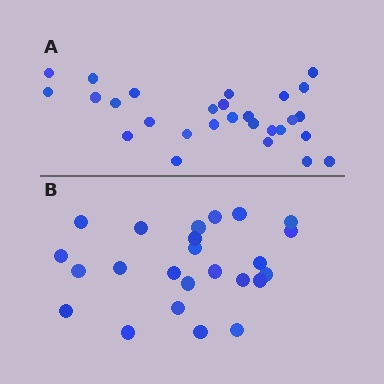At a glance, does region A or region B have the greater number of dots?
Region A (the top region) has more dots.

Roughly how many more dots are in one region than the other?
Region A has about 4 more dots than region B.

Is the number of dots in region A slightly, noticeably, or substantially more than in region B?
Region A has only slightly more — the two regions are fairly close. The ratio is roughly 1.2 to 1.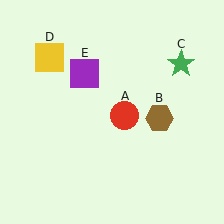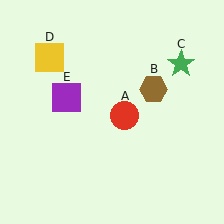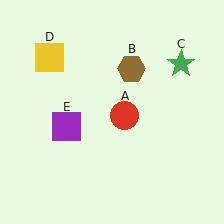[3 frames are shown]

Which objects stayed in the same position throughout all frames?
Red circle (object A) and green star (object C) and yellow square (object D) remained stationary.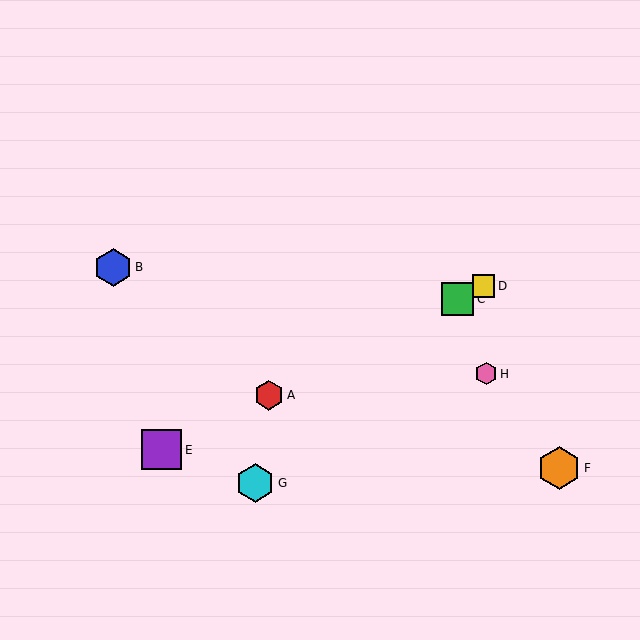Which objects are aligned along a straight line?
Objects A, C, D, E are aligned along a straight line.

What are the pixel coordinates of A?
Object A is at (269, 395).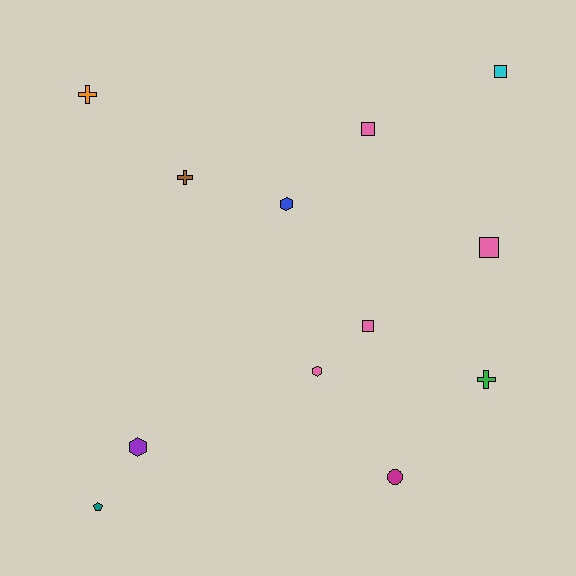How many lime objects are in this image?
There are no lime objects.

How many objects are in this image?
There are 12 objects.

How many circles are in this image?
There is 1 circle.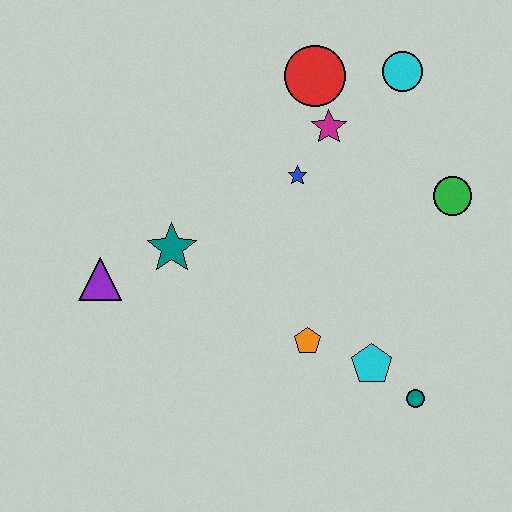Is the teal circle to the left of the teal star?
No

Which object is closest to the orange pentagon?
The cyan pentagon is closest to the orange pentagon.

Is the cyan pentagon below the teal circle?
No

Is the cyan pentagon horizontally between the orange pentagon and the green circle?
Yes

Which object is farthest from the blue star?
The teal circle is farthest from the blue star.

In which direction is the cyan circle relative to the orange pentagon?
The cyan circle is above the orange pentagon.